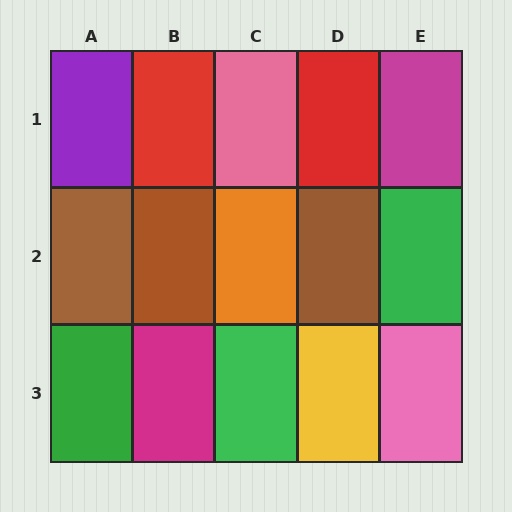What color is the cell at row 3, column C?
Green.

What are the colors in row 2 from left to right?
Brown, brown, orange, brown, green.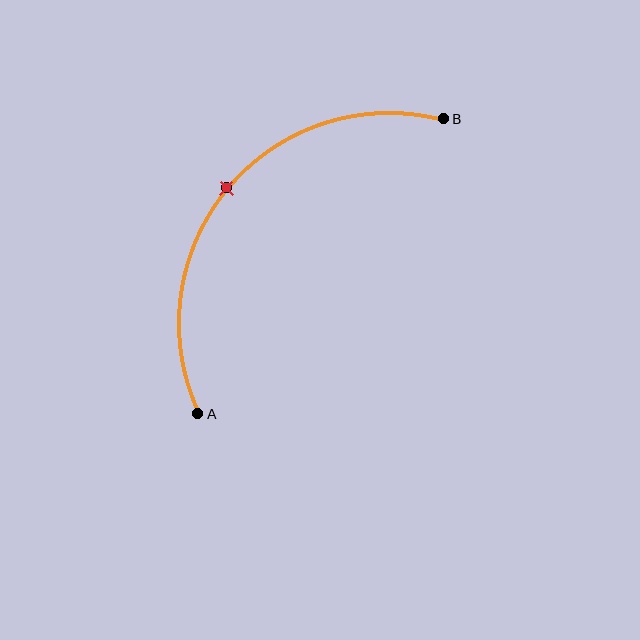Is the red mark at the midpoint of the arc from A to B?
Yes. The red mark lies on the arc at equal arc-length from both A and B — it is the arc midpoint.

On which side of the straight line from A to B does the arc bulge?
The arc bulges above and to the left of the straight line connecting A and B.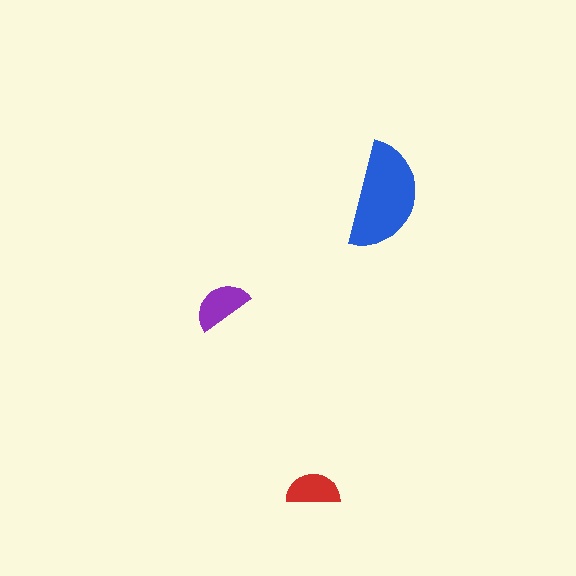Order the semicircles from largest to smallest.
the blue one, the purple one, the red one.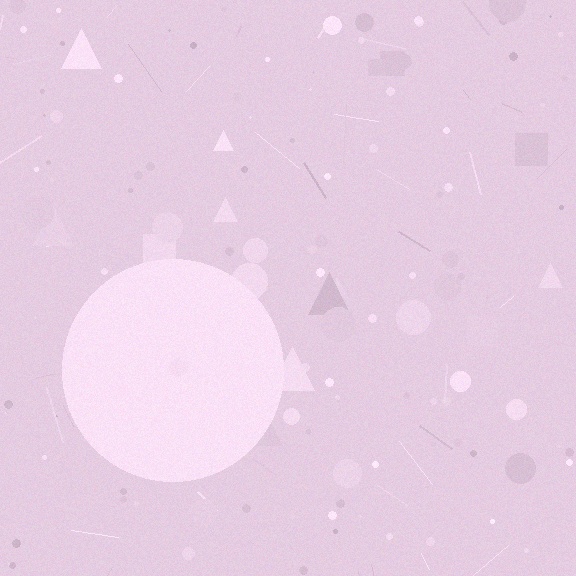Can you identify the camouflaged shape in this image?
The camouflaged shape is a circle.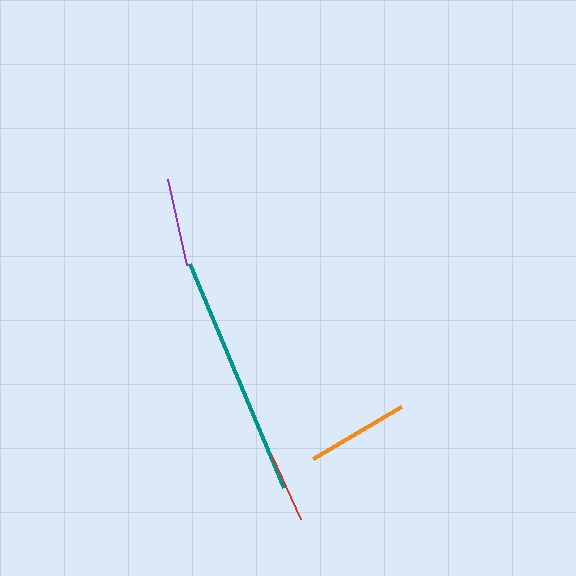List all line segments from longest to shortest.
From longest to shortest: teal, orange, purple, red.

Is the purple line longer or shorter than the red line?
The purple line is longer than the red line.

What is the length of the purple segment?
The purple segment is approximately 88 pixels long.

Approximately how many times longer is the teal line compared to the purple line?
The teal line is approximately 2.8 times the length of the purple line.